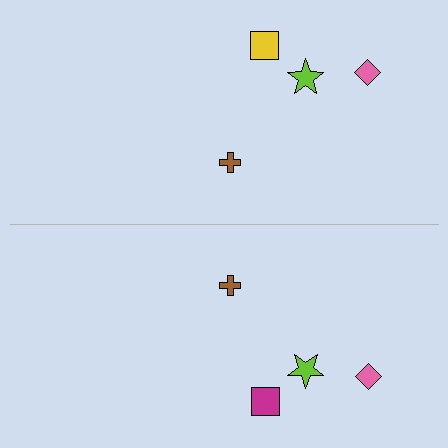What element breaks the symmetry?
The magenta square on the bottom side breaks the symmetry — its mirror counterpart is yellow.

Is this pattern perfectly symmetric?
No, the pattern is not perfectly symmetric. The magenta square on the bottom side breaks the symmetry — its mirror counterpart is yellow.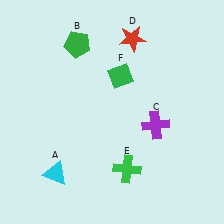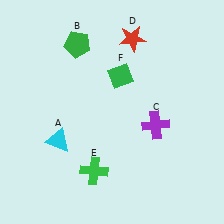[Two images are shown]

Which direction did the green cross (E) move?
The green cross (E) moved left.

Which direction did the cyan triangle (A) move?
The cyan triangle (A) moved up.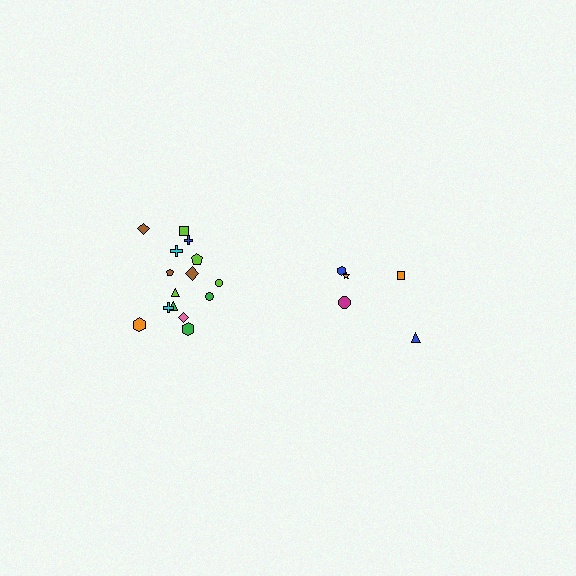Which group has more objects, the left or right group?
The left group.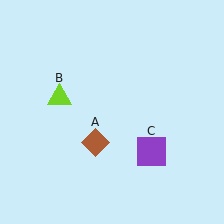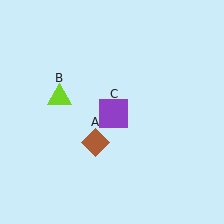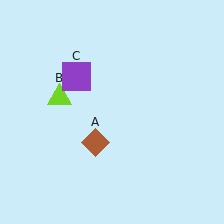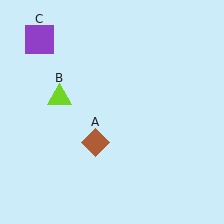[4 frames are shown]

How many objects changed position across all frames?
1 object changed position: purple square (object C).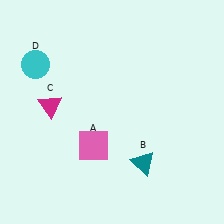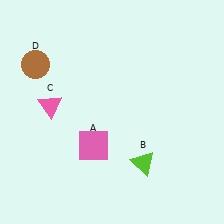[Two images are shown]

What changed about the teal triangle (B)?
In Image 1, B is teal. In Image 2, it changed to lime.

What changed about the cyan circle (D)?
In Image 1, D is cyan. In Image 2, it changed to brown.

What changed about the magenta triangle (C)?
In Image 1, C is magenta. In Image 2, it changed to pink.